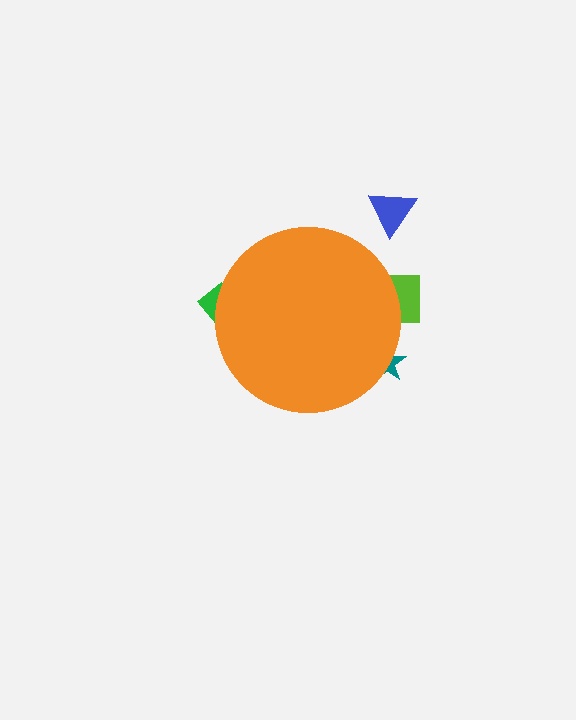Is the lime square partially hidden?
Yes, the lime square is partially hidden behind the orange circle.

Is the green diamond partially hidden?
Yes, the green diamond is partially hidden behind the orange circle.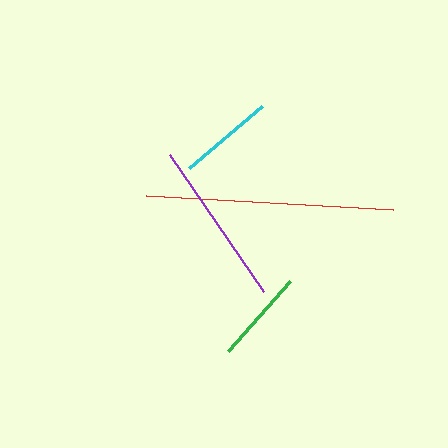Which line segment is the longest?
The red line is the longest at approximately 247 pixels.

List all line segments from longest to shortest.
From longest to shortest: red, purple, cyan, green.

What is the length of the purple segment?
The purple segment is approximately 165 pixels long.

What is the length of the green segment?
The green segment is approximately 93 pixels long.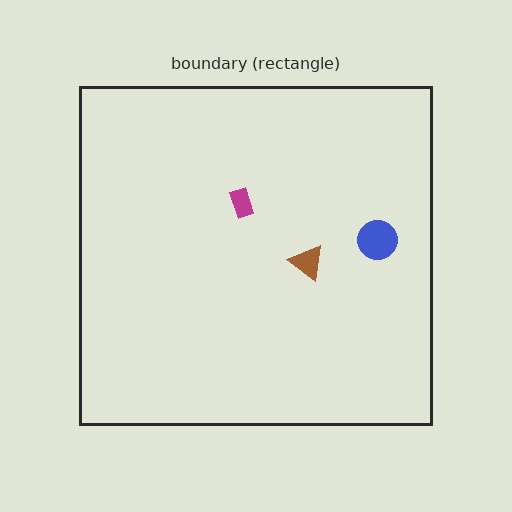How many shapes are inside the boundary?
3 inside, 0 outside.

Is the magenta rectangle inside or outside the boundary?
Inside.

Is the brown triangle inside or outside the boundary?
Inside.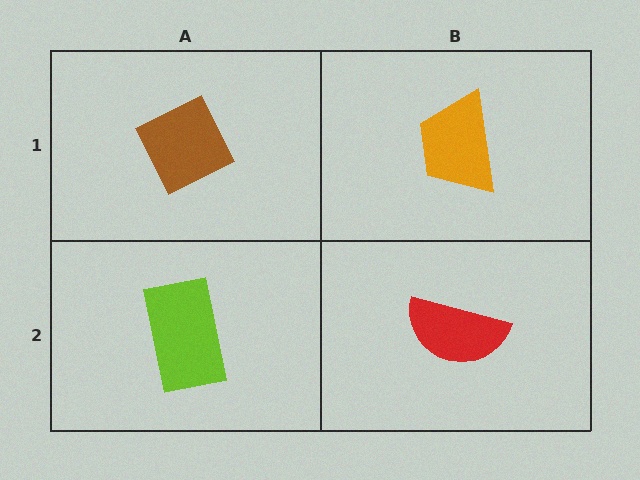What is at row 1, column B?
An orange trapezoid.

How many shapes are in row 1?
2 shapes.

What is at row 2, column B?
A red semicircle.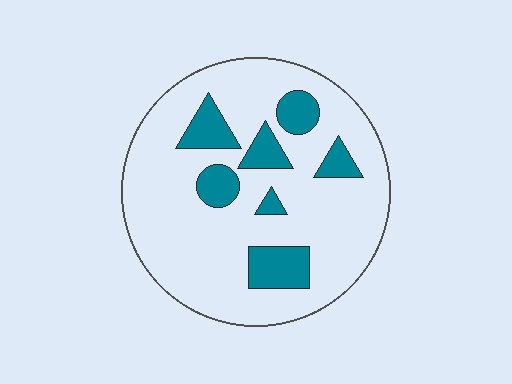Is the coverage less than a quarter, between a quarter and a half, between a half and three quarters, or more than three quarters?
Less than a quarter.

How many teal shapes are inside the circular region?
7.